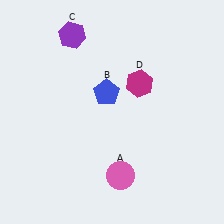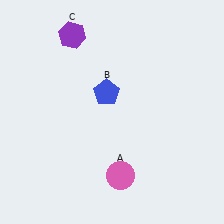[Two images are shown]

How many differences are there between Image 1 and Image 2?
There is 1 difference between the two images.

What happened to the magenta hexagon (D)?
The magenta hexagon (D) was removed in Image 2. It was in the top-right area of Image 1.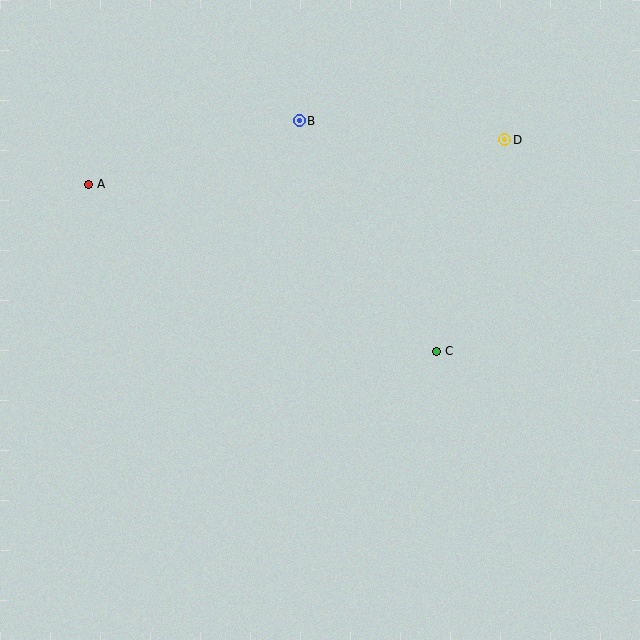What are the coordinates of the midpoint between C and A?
The midpoint between C and A is at (263, 268).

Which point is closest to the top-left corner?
Point A is closest to the top-left corner.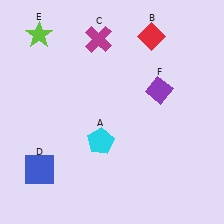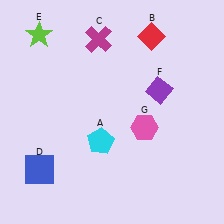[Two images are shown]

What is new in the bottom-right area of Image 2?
A pink hexagon (G) was added in the bottom-right area of Image 2.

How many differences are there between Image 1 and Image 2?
There is 1 difference between the two images.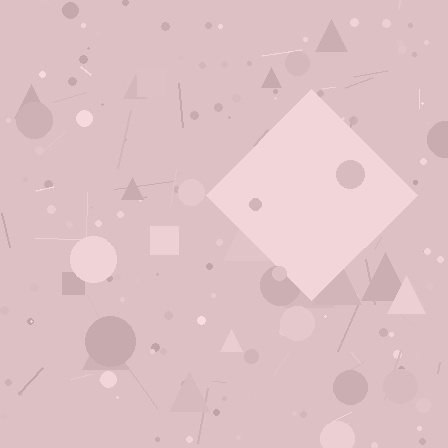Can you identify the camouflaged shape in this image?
The camouflaged shape is a diamond.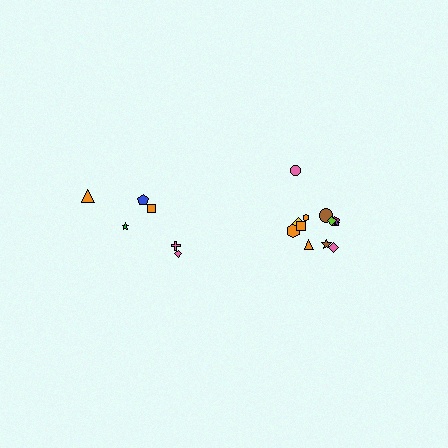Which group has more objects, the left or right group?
The right group.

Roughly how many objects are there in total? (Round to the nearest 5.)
Roughly 20 objects in total.